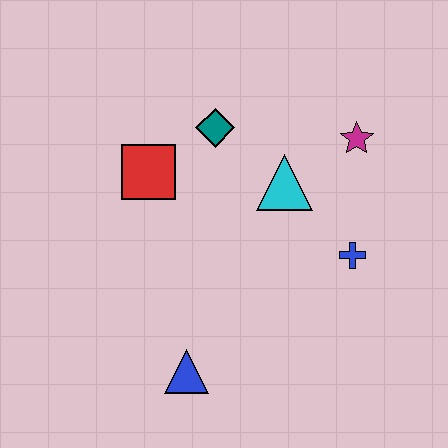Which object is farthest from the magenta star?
The blue triangle is farthest from the magenta star.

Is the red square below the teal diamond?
Yes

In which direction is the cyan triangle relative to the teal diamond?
The cyan triangle is to the right of the teal diamond.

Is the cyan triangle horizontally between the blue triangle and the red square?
No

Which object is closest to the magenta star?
The cyan triangle is closest to the magenta star.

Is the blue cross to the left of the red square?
No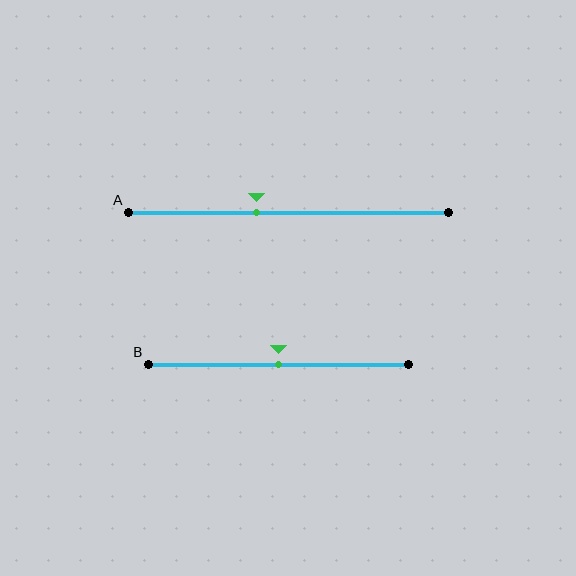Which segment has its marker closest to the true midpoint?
Segment B has its marker closest to the true midpoint.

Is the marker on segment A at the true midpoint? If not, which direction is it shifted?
No, the marker on segment A is shifted to the left by about 10% of the segment length.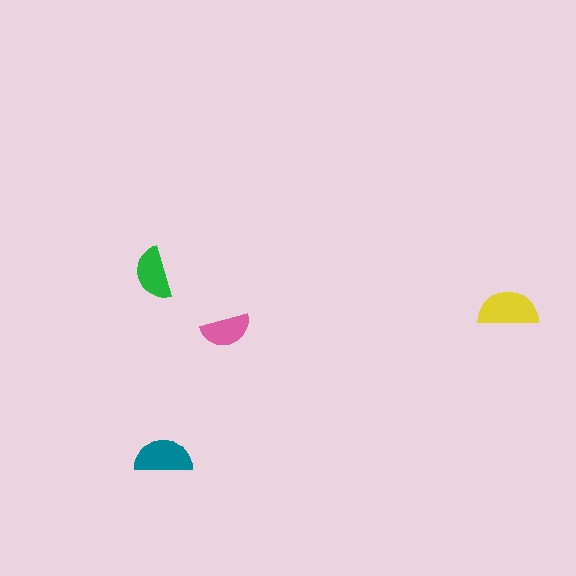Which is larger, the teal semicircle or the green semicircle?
The teal one.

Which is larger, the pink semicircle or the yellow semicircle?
The yellow one.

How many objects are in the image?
There are 4 objects in the image.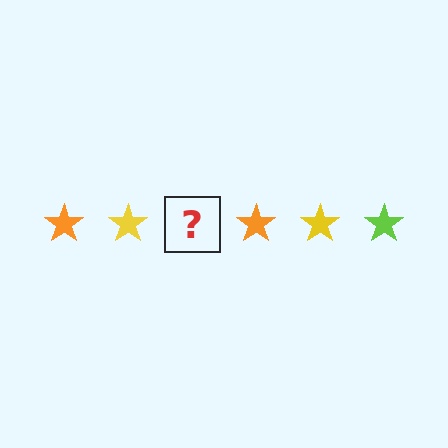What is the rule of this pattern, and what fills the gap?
The rule is that the pattern cycles through orange, yellow, lime stars. The gap should be filled with a lime star.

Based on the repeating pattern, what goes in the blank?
The blank should be a lime star.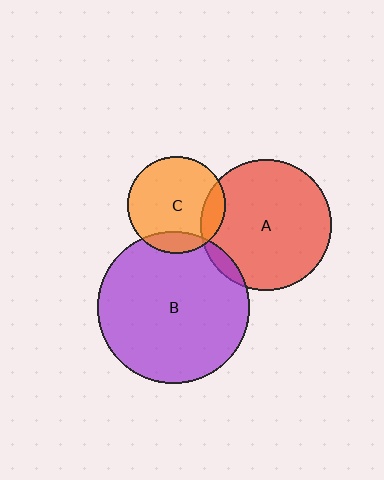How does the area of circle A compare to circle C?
Approximately 1.8 times.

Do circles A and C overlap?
Yes.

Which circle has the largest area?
Circle B (purple).